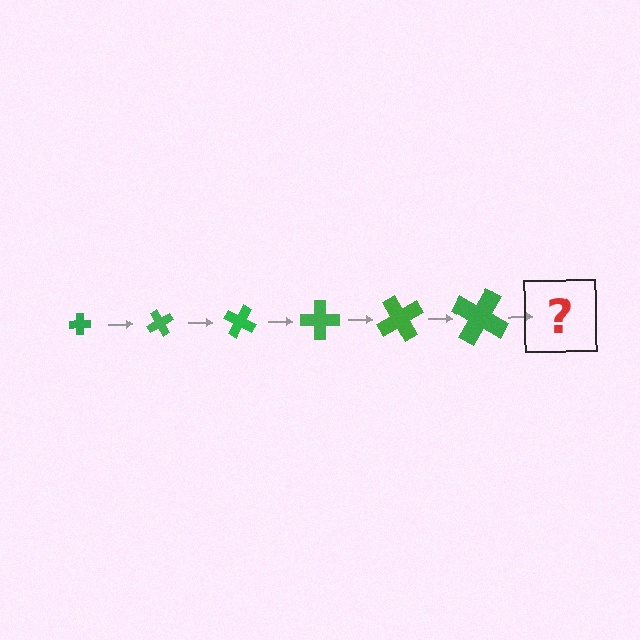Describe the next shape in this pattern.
It should be a cross, larger than the previous one and rotated 360 degrees from the start.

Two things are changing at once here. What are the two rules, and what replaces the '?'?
The two rules are that the cross grows larger each step and it rotates 60 degrees each step. The '?' should be a cross, larger than the previous one and rotated 360 degrees from the start.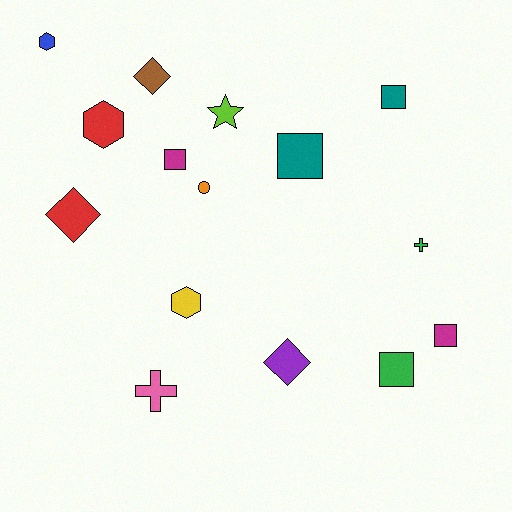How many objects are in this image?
There are 15 objects.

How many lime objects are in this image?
There is 1 lime object.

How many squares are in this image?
There are 5 squares.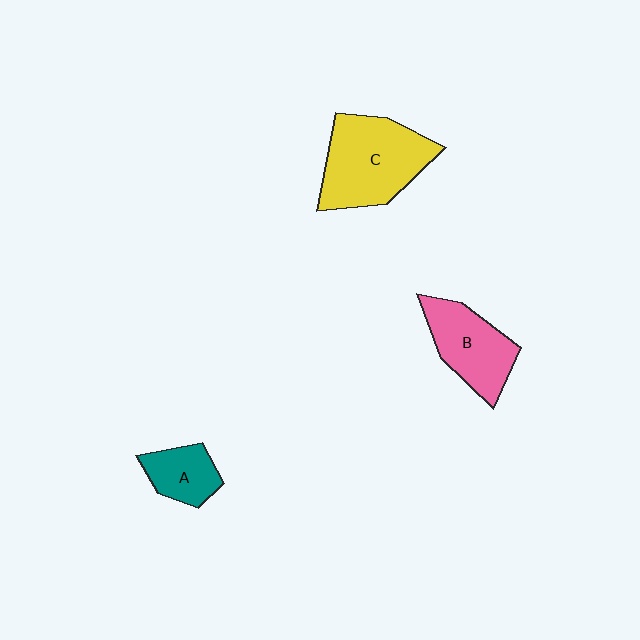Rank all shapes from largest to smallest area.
From largest to smallest: C (yellow), B (pink), A (teal).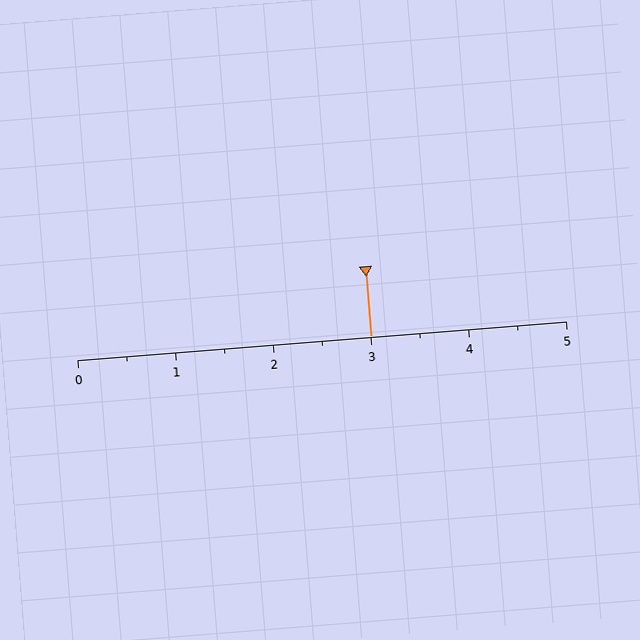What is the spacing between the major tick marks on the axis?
The major ticks are spaced 1 apart.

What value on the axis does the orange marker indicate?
The marker indicates approximately 3.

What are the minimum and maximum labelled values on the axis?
The axis runs from 0 to 5.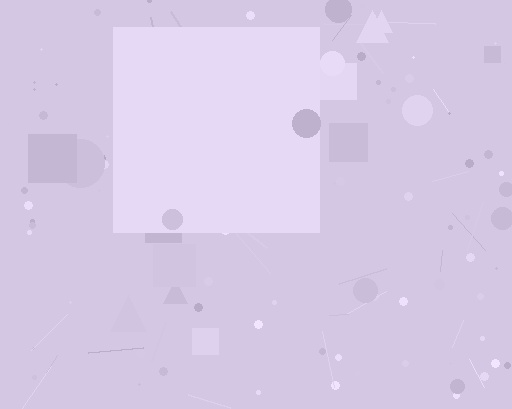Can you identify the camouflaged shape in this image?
The camouflaged shape is a square.